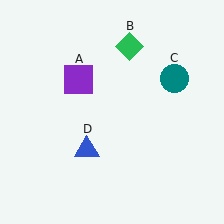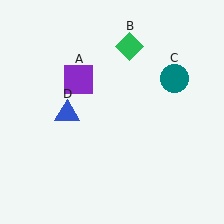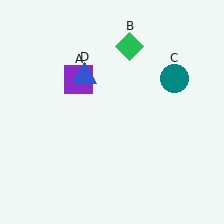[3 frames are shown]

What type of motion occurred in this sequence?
The blue triangle (object D) rotated clockwise around the center of the scene.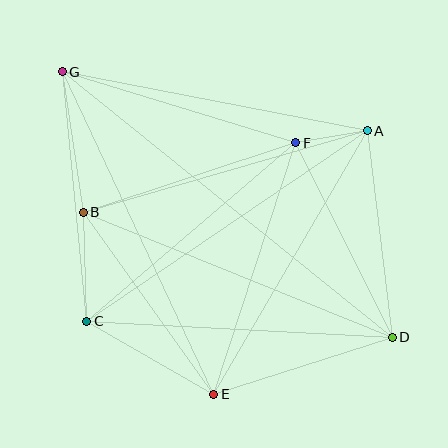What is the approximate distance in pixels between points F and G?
The distance between F and G is approximately 244 pixels.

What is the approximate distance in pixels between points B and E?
The distance between B and E is approximately 224 pixels.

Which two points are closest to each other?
Points A and F are closest to each other.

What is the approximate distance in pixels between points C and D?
The distance between C and D is approximately 306 pixels.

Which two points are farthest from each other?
Points D and G are farthest from each other.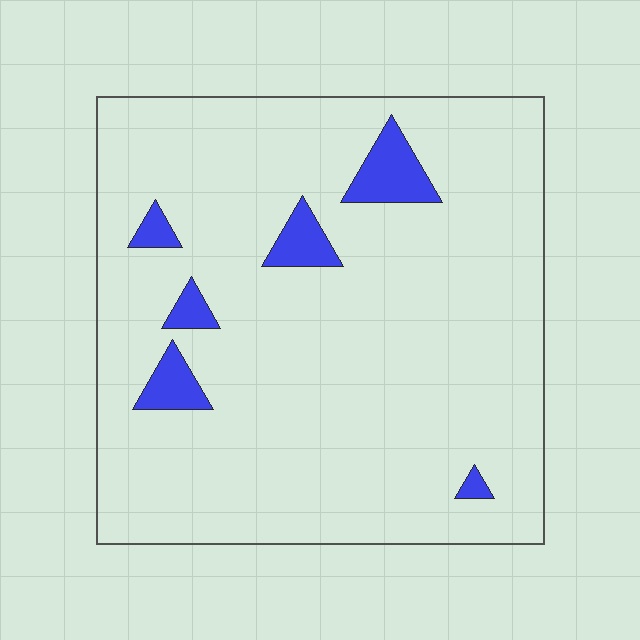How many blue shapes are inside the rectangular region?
6.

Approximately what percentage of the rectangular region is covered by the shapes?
Approximately 5%.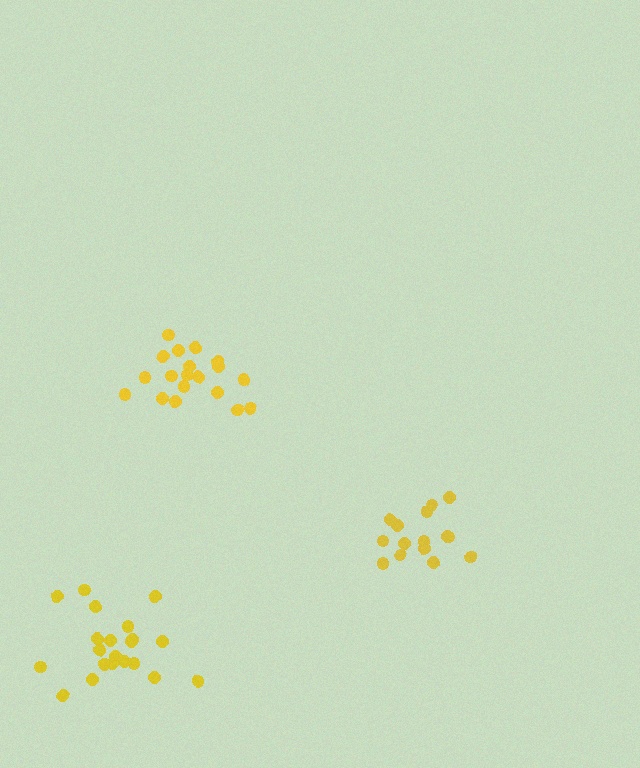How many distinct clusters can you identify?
There are 3 distinct clusters.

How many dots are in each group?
Group 1: 19 dots, Group 2: 21 dots, Group 3: 15 dots (55 total).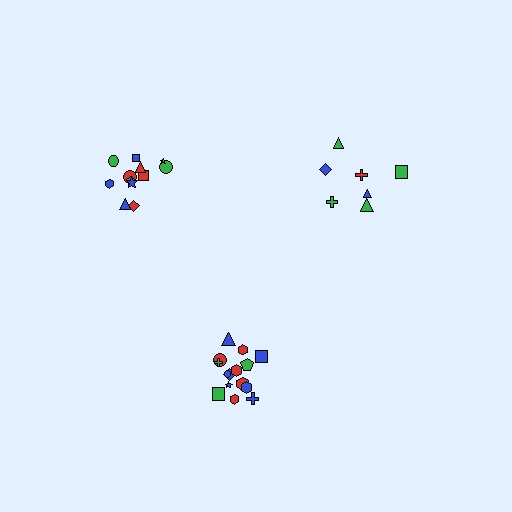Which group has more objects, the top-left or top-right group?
The top-left group.